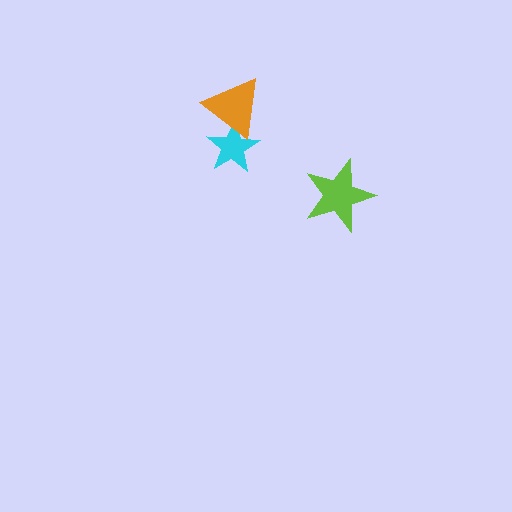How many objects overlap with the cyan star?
1 object overlaps with the cyan star.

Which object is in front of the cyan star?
The orange triangle is in front of the cyan star.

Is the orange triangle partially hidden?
No, no other shape covers it.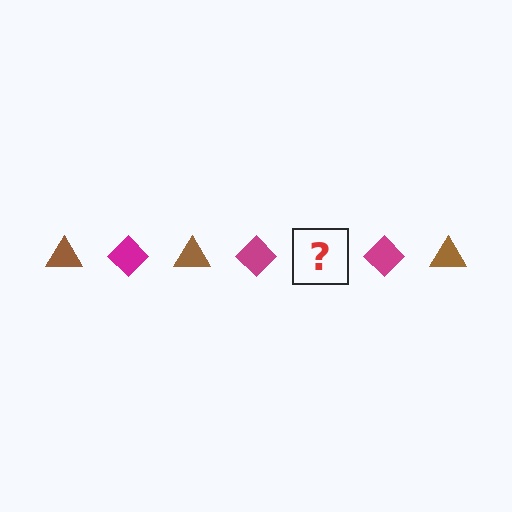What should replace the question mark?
The question mark should be replaced with a brown triangle.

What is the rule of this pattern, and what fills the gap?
The rule is that the pattern alternates between brown triangle and magenta diamond. The gap should be filled with a brown triangle.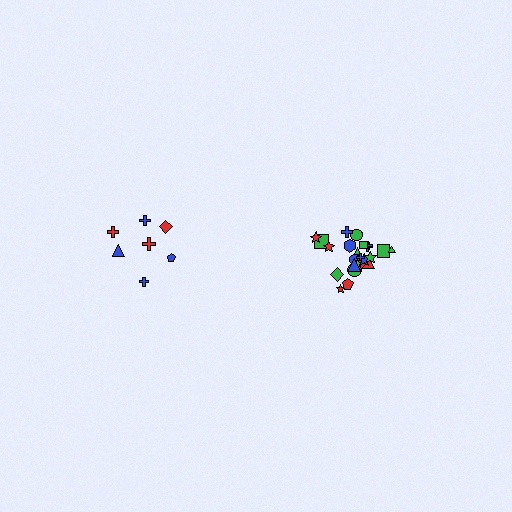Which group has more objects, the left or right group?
The right group.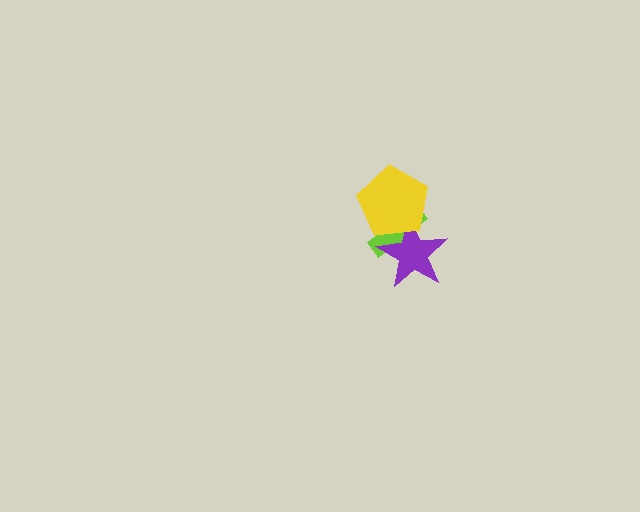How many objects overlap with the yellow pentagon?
2 objects overlap with the yellow pentagon.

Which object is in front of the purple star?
The yellow pentagon is in front of the purple star.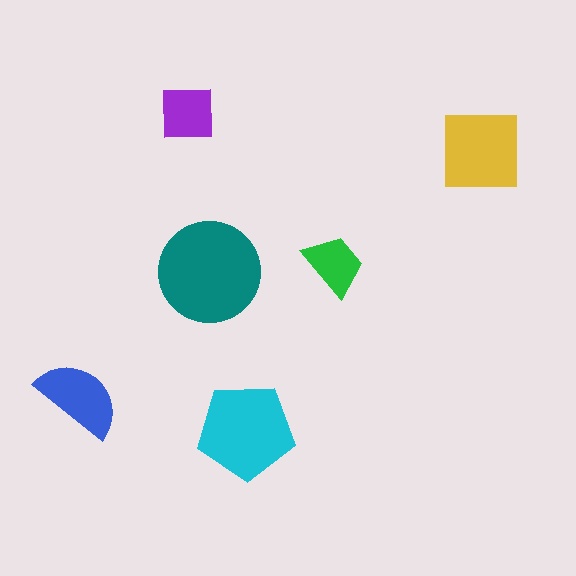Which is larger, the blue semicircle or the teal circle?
The teal circle.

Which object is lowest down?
The cyan pentagon is bottommost.